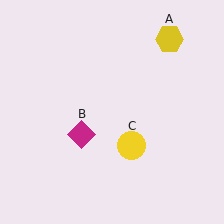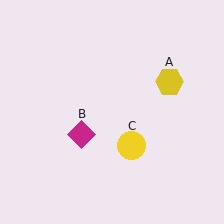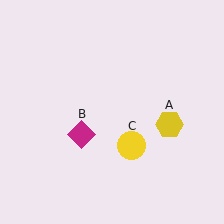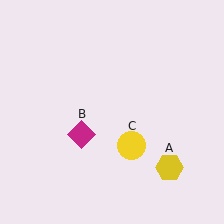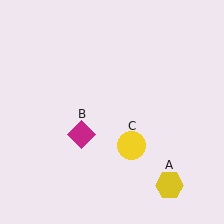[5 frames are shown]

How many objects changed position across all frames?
1 object changed position: yellow hexagon (object A).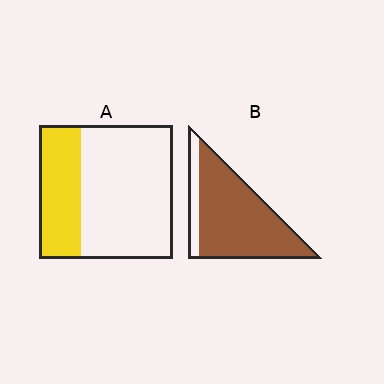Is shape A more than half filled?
No.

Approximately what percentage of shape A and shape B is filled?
A is approximately 30% and B is approximately 85%.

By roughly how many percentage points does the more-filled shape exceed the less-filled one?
By roughly 55 percentage points (B over A).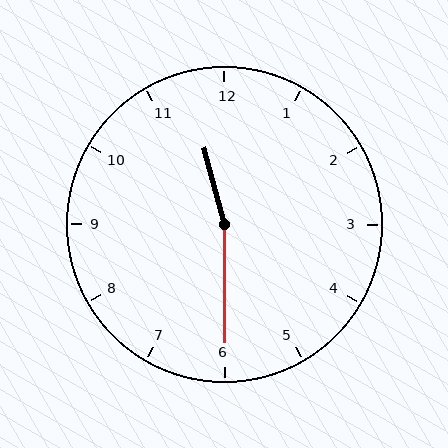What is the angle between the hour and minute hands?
Approximately 165 degrees.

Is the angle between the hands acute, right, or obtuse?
It is obtuse.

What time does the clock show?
11:30.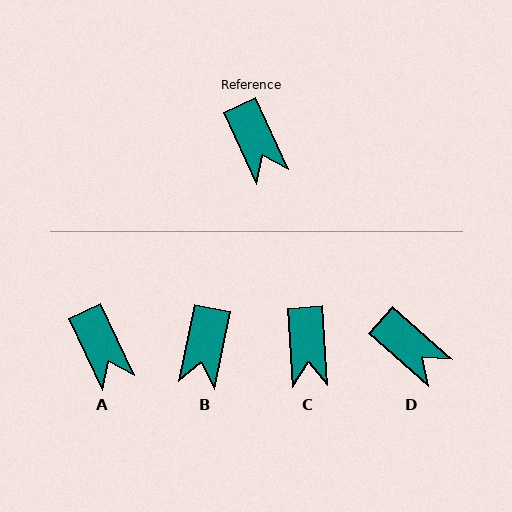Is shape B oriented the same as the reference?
No, it is off by about 37 degrees.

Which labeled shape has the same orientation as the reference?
A.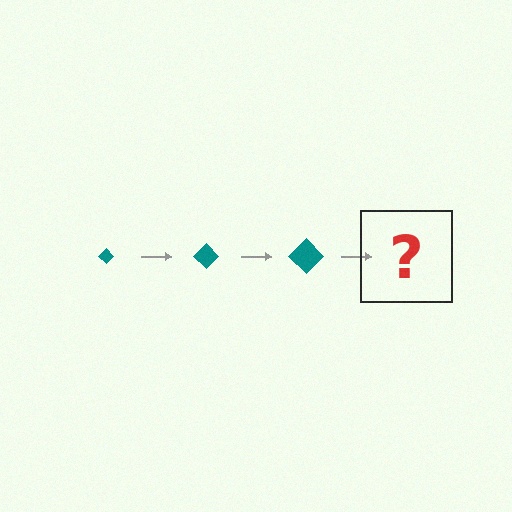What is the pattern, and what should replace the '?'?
The pattern is that the diamond gets progressively larger each step. The '?' should be a teal diamond, larger than the previous one.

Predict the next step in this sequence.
The next step is a teal diamond, larger than the previous one.